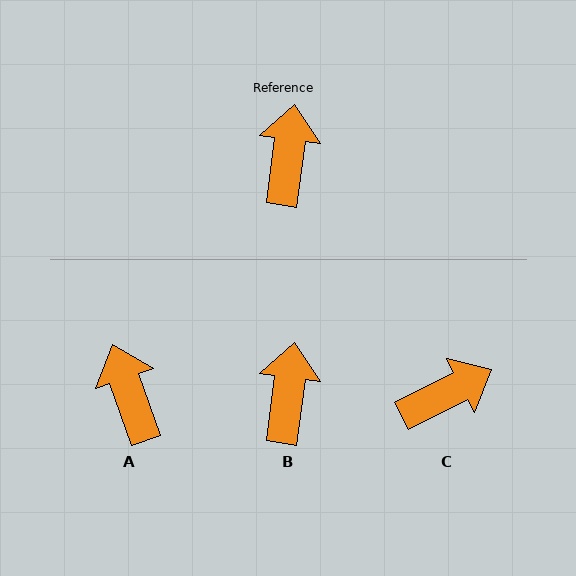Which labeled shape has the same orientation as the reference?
B.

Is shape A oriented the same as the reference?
No, it is off by about 27 degrees.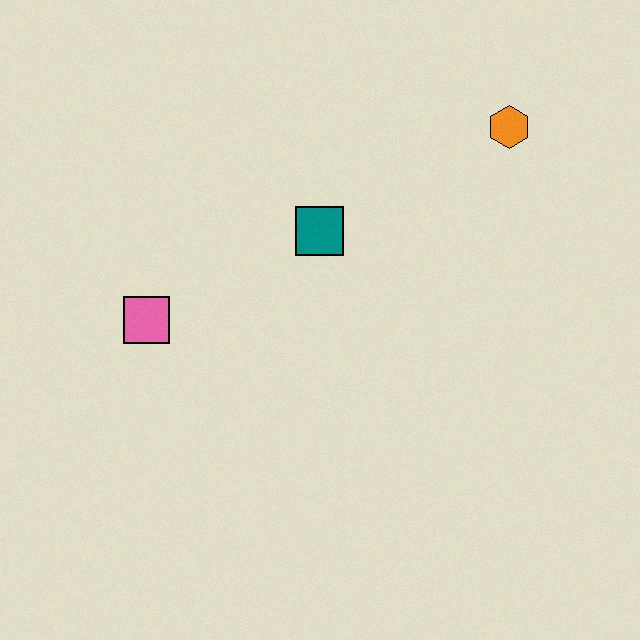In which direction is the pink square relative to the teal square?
The pink square is to the left of the teal square.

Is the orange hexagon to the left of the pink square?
No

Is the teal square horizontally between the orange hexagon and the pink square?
Yes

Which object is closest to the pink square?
The teal square is closest to the pink square.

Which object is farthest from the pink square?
The orange hexagon is farthest from the pink square.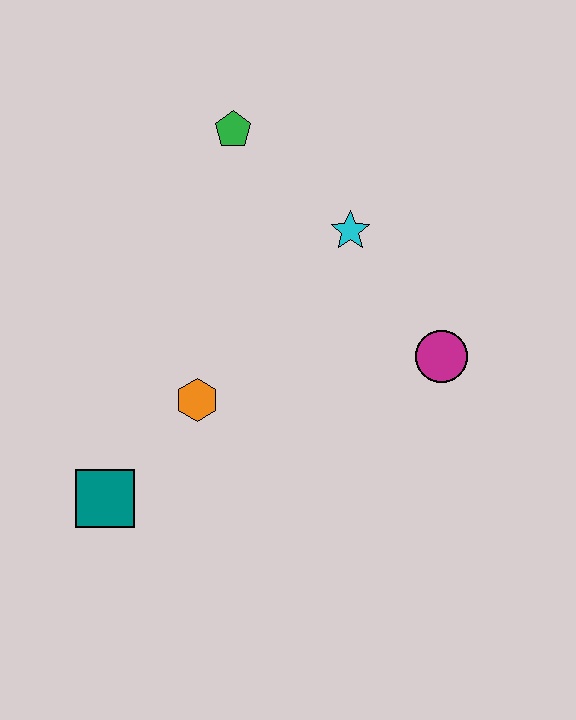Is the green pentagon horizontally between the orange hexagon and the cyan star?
Yes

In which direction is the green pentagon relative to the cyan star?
The green pentagon is to the left of the cyan star.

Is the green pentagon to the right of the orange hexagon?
Yes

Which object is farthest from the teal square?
The green pentagon is farthest from the teal square.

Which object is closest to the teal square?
The orange hexagon is closest to the teal square.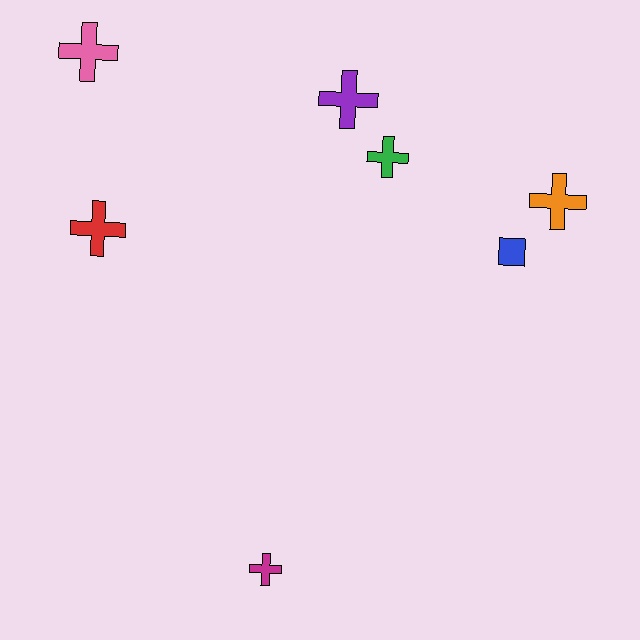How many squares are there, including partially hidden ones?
There is 1 square.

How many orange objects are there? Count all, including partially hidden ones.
There is 1 orange object.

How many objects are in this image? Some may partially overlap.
There are 7 objects.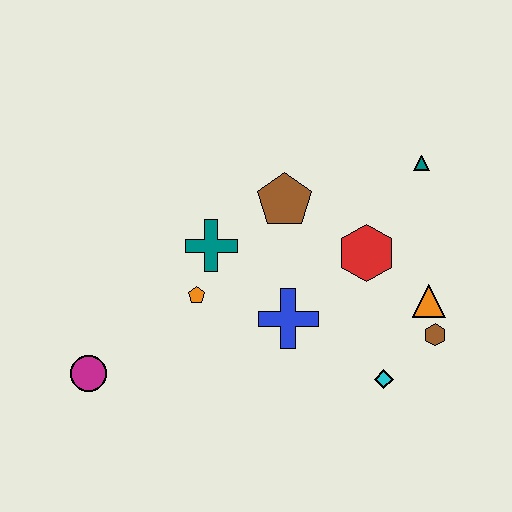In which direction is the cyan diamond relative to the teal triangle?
The cyan diamond is below the teal triangle.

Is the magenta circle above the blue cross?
No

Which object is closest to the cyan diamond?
The brown hexagon is closest to the cyan diamond.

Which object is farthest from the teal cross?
The brown hexagon is farthest from the teal cross.